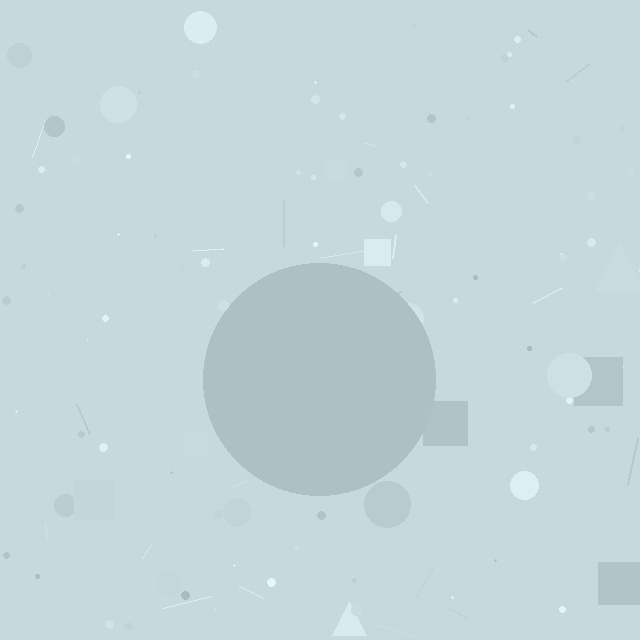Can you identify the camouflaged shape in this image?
The camouflaged shape is a circle.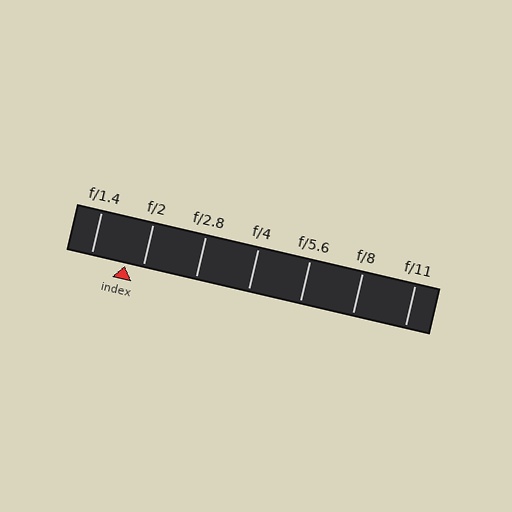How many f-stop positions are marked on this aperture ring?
There are 7 f-stop positions marked.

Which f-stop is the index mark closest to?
The index mark is closest to f/2.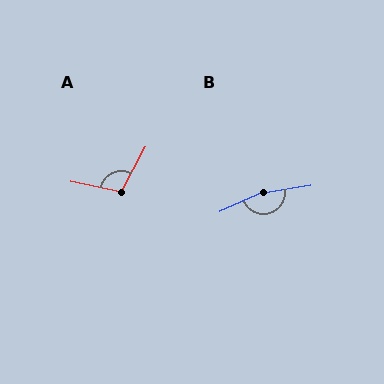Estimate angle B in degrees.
Approximately 165 degrees.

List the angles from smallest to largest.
A (106°), B (165°).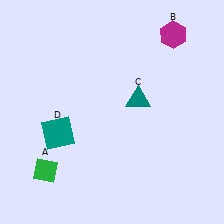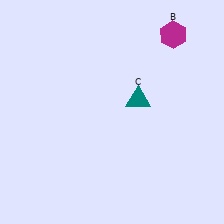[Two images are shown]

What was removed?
The green diamond (A), the teal square (D) were removed in Image 2.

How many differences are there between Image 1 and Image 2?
There are 2 differences between the two images.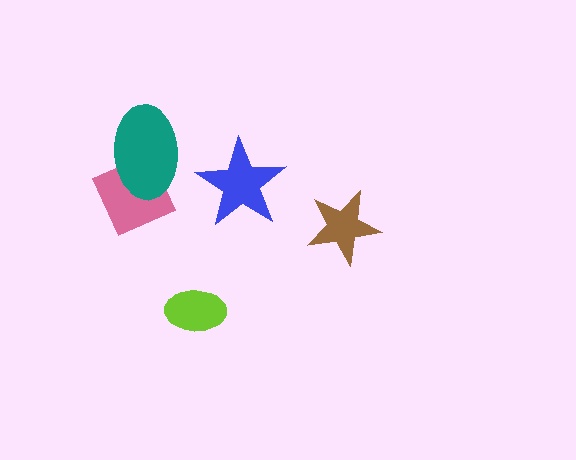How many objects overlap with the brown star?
0 objects overlap with the brown star.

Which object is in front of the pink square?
The teal ellipse is in front of the pink square.